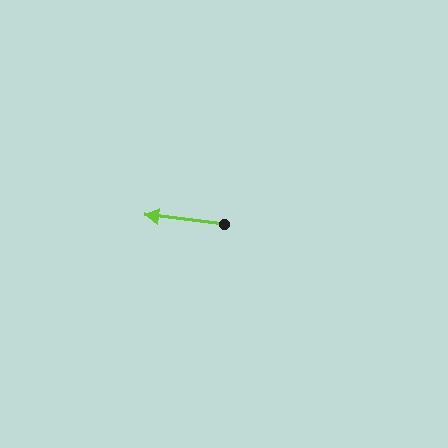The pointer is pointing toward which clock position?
Roughly 9 o'clock.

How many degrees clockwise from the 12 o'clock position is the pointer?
Approximately 277 degrees.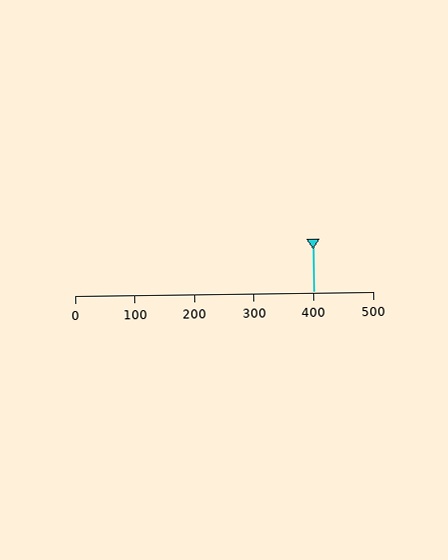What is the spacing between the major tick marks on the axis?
The major ticks are spaced 100 apart.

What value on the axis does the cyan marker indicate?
The marker indicates approximately 400.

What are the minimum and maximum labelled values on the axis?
The axis runs from 0 to 500.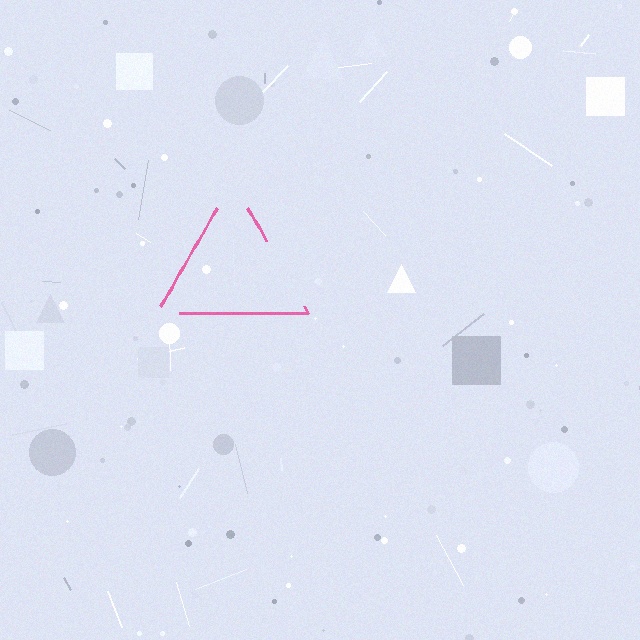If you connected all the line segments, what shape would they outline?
They would outline a triangle.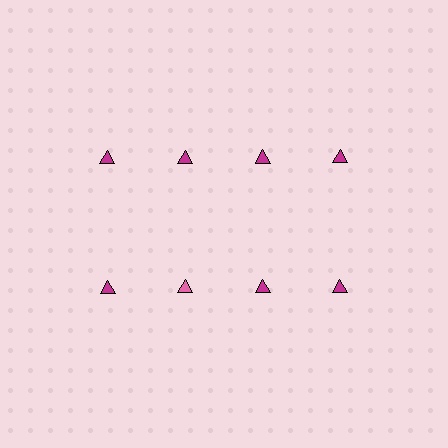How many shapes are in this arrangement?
There are 8 shapes arranged in a grid pattern.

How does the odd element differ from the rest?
It has a different color: pink instead of magenta.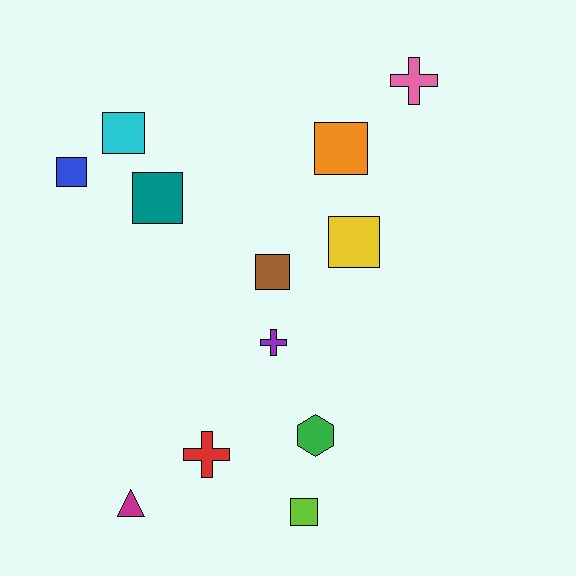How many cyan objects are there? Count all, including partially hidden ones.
There is 1 cyan object.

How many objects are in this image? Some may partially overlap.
There are 12 objects.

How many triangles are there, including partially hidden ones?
There is 1 triangle.